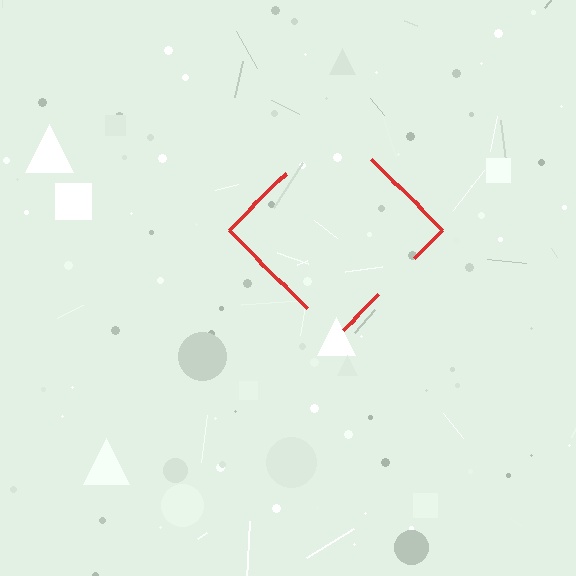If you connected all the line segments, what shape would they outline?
They would outline a diamond.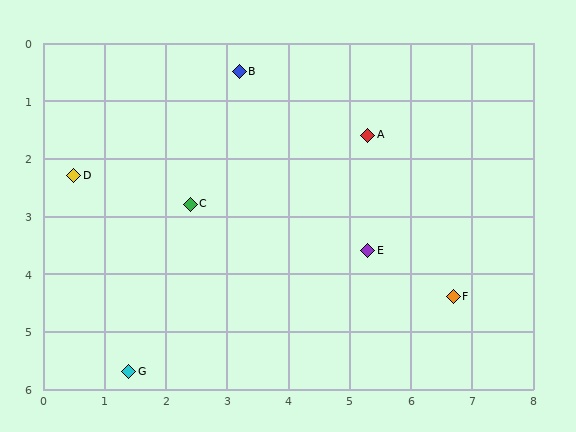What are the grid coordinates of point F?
Point F is at approximately (6.7, 4.4).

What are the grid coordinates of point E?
Point E is at approximately (5.3, 3.6).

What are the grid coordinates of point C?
Point C is at approximately (2.4, 2.8).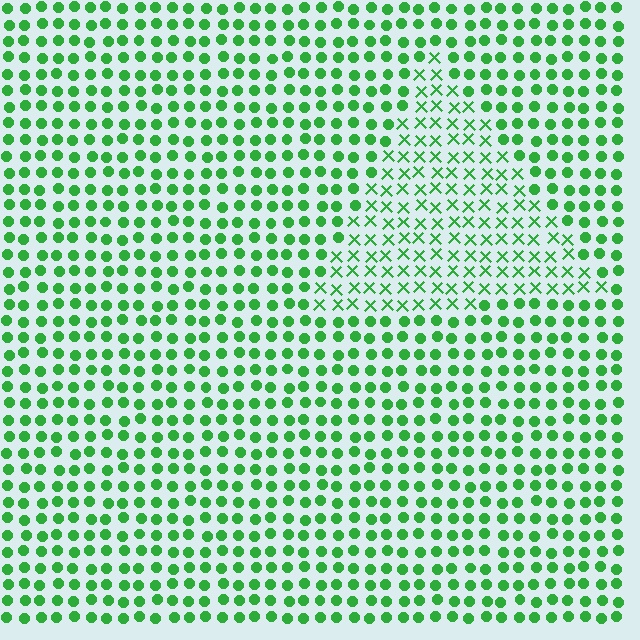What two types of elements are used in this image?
The image uses X marks inside the triangle region and circles outside it.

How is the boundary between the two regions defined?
The boundary is defined by a change in element shape: X marks inside vs. circles outside. All elements share the same color and spacing.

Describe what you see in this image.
The image is filled with small green elements arranged in a uniform grid. A triangle-shaped region contains X marks, while the surrounding area contains circles. The boundary is defined purely by the change in element shape.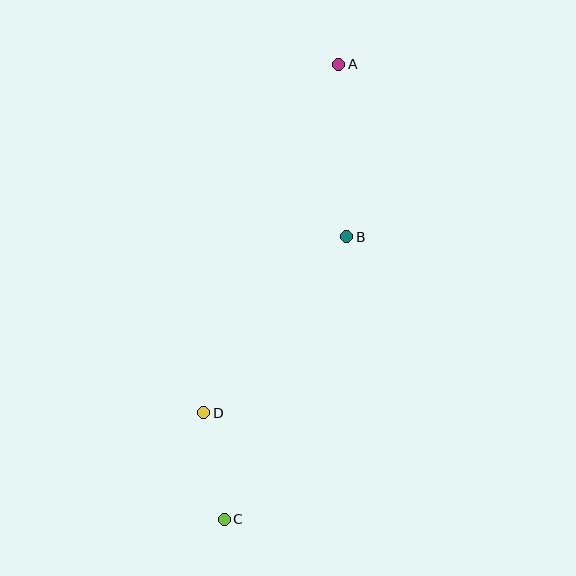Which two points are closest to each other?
Points C and D are closest to each other.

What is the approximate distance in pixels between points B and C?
The distance between B and C is approximately 308 pixels.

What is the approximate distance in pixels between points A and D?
The distance between A and D is approximately 374 pixels.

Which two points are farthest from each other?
Points A and C are farthest from each other.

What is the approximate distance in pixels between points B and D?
The distance between B and D is approximately 227 pixels.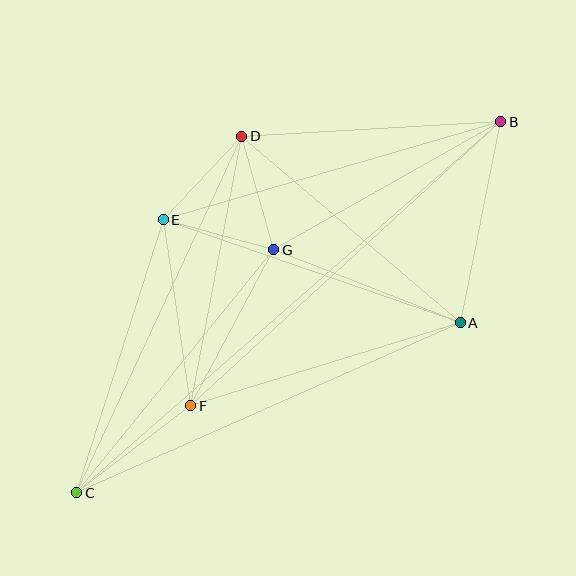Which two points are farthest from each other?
Points B and C are farthest from each other.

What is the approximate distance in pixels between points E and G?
The distance between E and G is approximately 115 pixels.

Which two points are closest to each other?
Points D and E are closest to each other.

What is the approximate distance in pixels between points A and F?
The distance between A and F is approximately 282 pixels.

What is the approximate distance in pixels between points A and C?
The distance between A and C is approximately 420 pixels.